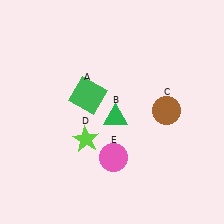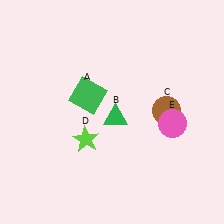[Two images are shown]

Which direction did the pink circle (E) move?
The pink circle (E) moved right.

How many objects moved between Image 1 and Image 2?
1 object moved between the two images.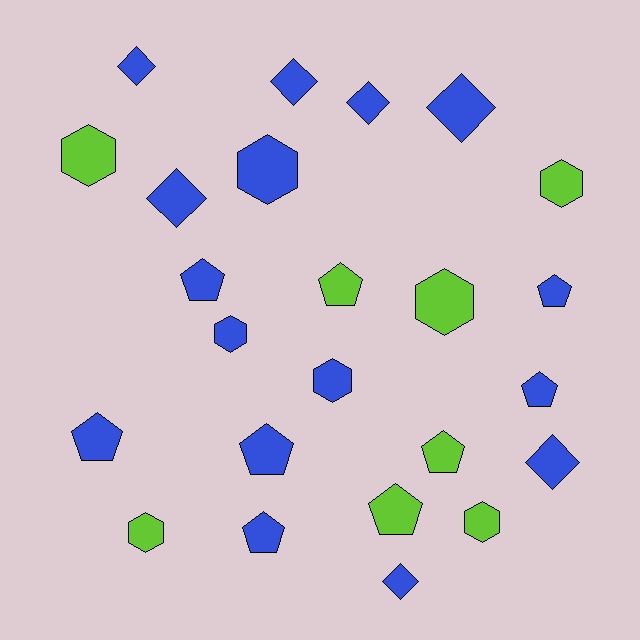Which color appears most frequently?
Blue, with 16 objects.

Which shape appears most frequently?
Pentagon, with 9 objects.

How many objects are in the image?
There are 24 objects.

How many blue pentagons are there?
There are 6 blue pentagons.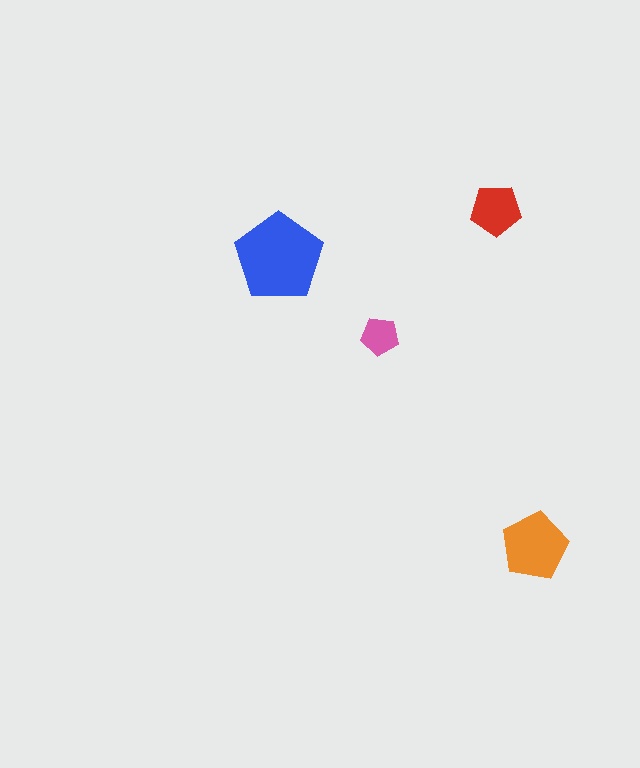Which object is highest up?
The red pentagon is topmost.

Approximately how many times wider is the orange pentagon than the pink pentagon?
About 2 times wider.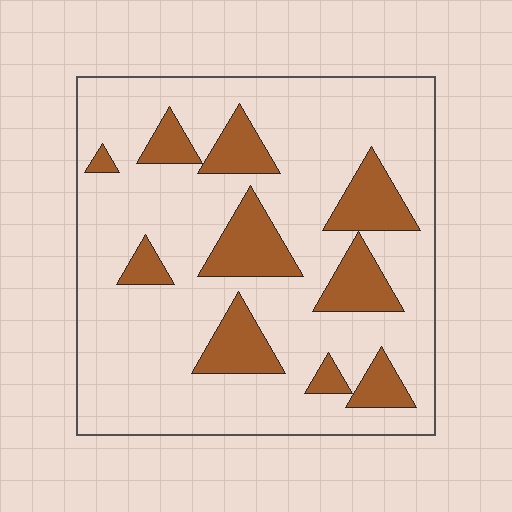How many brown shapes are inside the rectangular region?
10.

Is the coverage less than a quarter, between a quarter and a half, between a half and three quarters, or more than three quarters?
Less than a quarter.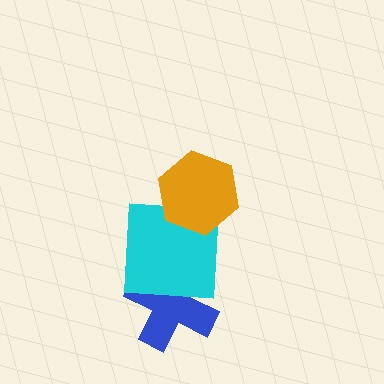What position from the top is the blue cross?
The blue cross is 3rd from the top.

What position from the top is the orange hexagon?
The orange hexagon is 1st from the top.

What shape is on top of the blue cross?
The cyan square is on top of the blue cross.